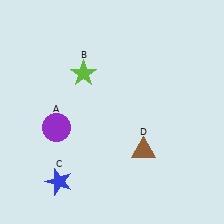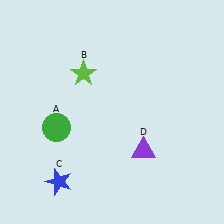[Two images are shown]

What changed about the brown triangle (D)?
In Image 1, D is brown. In Image 2, it changed to purple.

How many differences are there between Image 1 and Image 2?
There are 2 differences between the two images.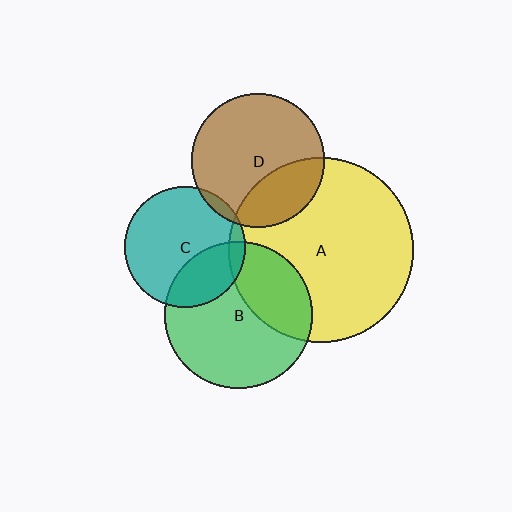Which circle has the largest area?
Circle A (yellow).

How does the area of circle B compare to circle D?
Approximately 1.2 times.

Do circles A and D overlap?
Yes.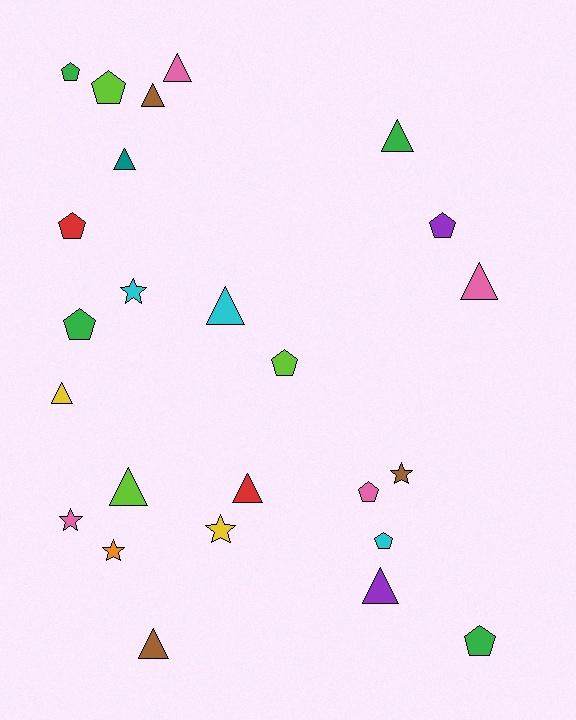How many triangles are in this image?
There are 11 triangles.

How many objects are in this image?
There are 25 objects.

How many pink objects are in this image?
There are 4 pink objects.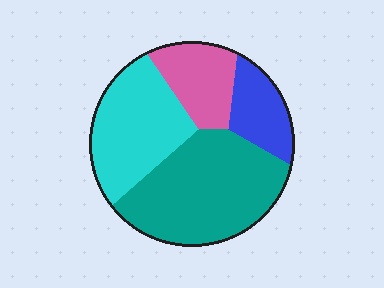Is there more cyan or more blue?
Cyan.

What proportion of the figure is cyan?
Cyan takes up between a sixth and a third of the figure.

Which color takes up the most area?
Teal, at roughly 40%.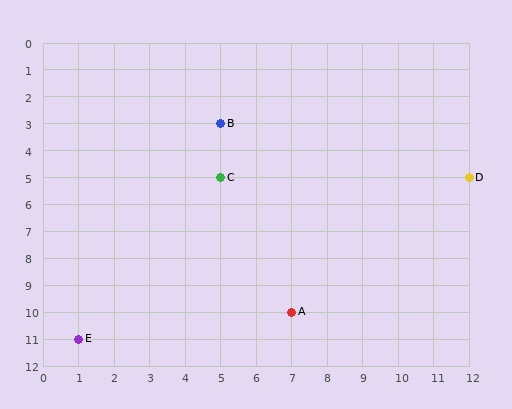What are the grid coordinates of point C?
Point C is at grid coordinates (5, 5).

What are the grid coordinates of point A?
Point A is at grid coordinates (7, 10).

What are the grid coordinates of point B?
Point B is at grid coordinates (5, 3).